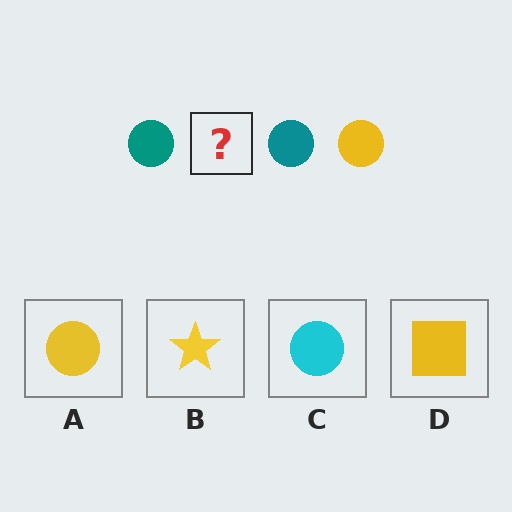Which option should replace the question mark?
Option A.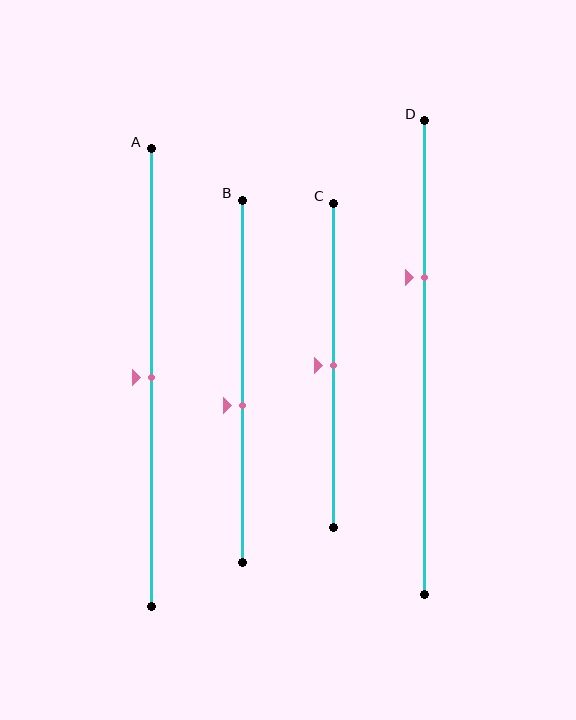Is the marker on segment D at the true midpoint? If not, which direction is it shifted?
No, the marker on segment D is shifted upward by about 17% of the segment length.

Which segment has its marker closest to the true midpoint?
Segment A has its marker closest to the true midpoint.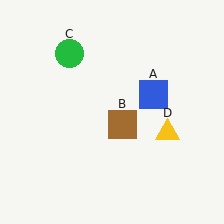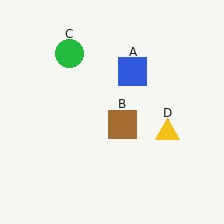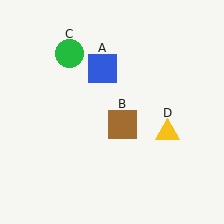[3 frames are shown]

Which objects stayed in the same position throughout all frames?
Brown square (object B) and green circle (object C) and yellow triangle (object D) remained stationary.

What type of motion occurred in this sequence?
The blue square (object A) rotated counterclockwise around the center of the scene.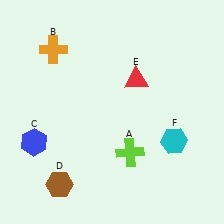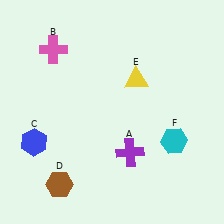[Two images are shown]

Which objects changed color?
A changed from lime to purple. B changed from orange to pink. E changed from red to yellow.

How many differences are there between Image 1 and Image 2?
There are 3 differences between the two images.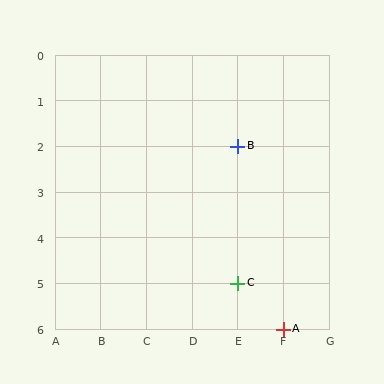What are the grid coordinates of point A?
Point A is at grid coordinates (F, 6).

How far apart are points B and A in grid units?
Points B and A are 1 column and 4 rows apart (about 4.1 grid units diagonally).